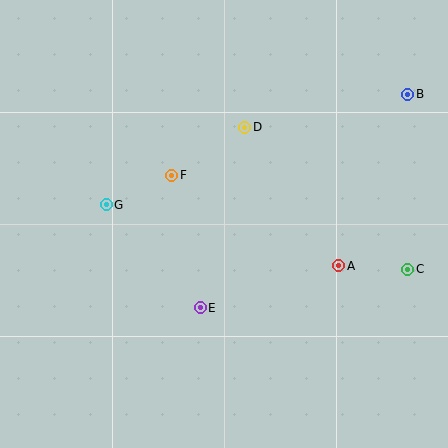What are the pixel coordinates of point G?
Point G is at (106, 205).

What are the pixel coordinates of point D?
Point D is at (245, 127).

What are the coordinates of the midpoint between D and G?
The midpoint between D and G is at (175, 166).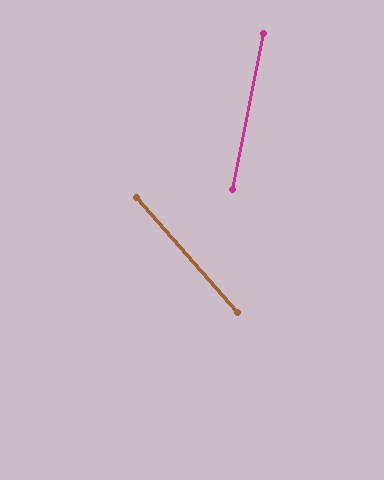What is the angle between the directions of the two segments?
Approximately 52 degrees.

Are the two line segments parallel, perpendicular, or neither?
Neither parallel nor perpendicular — they differ by about 52°.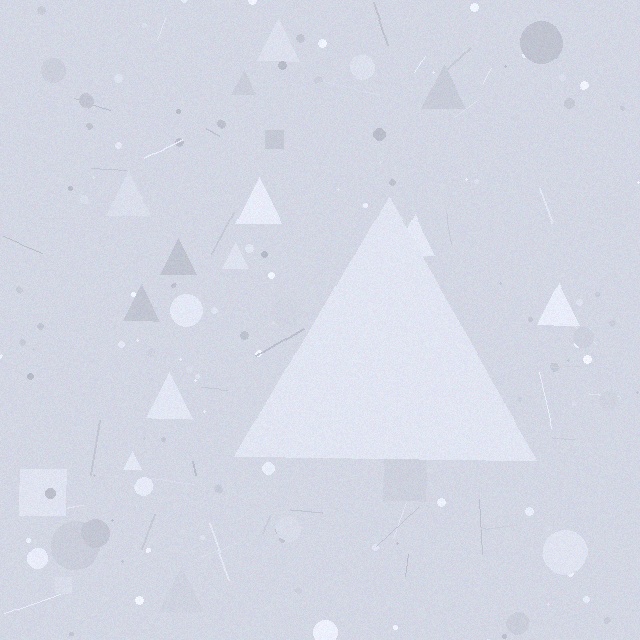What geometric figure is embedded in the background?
A triangle is embedded in the background.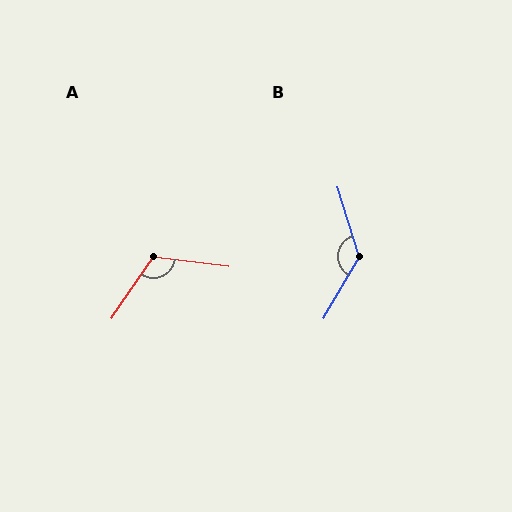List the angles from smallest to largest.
A (117°), B (132°).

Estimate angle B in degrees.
Approximately 132 degrees.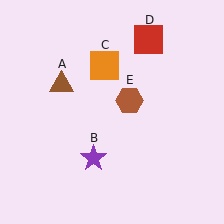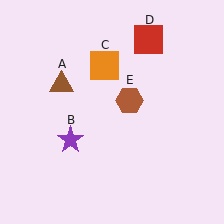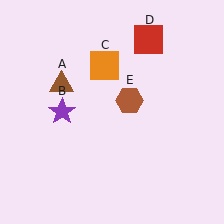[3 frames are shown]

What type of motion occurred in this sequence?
The purple star (object B) rotated clockwise around the center of the scene.